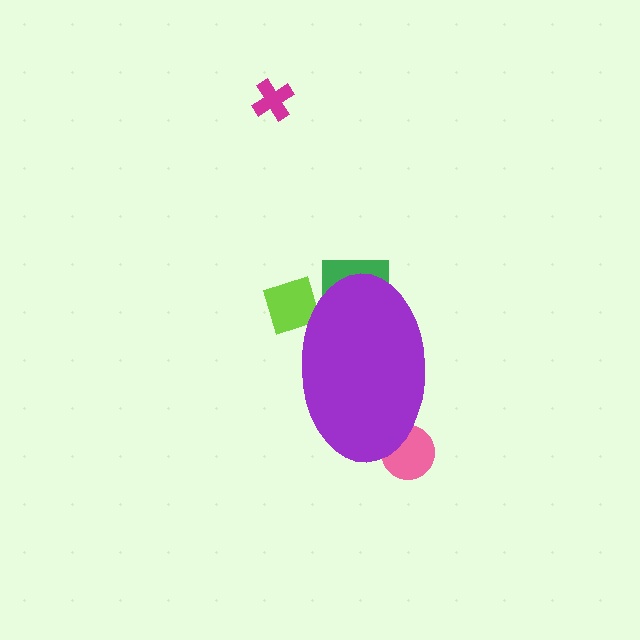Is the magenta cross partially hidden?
No, the magenta cross is fully visible.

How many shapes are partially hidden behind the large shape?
3 shapes are partially hidden.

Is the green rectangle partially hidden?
Yes, the green rectangle is partially hidden behind the purple ellipse.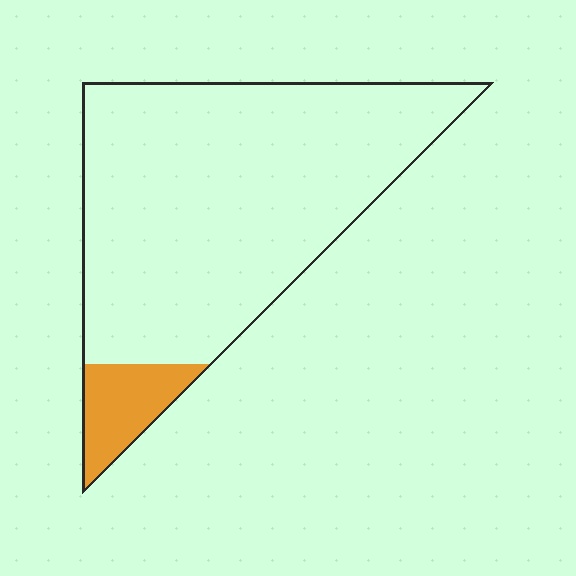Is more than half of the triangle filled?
No.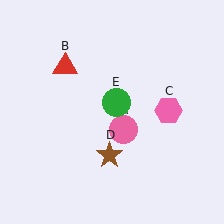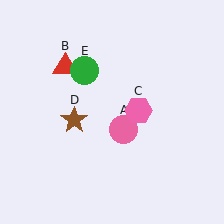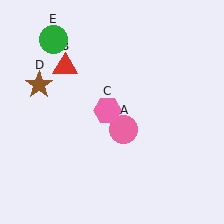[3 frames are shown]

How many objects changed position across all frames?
3 objects changed position: pink hexagon (object C), brown star (object D), green circle (object E).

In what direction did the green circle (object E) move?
The green circle (object E) moved up and to the left.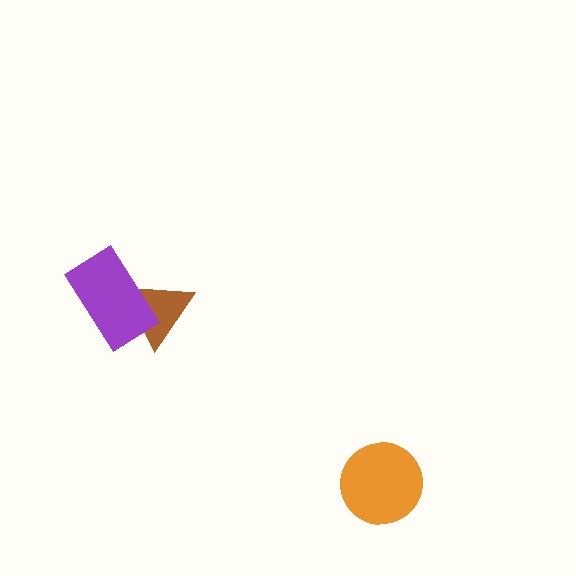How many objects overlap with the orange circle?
0 objects overlap with the orange circle.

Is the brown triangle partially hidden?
Yes, it is partially covered by another shape.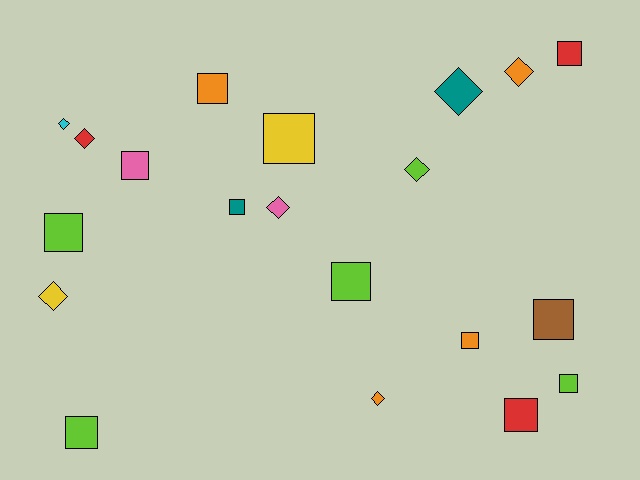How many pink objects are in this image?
There are 2 pink objects.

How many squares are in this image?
There are 12 squares.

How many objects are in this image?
There are 20 objects.